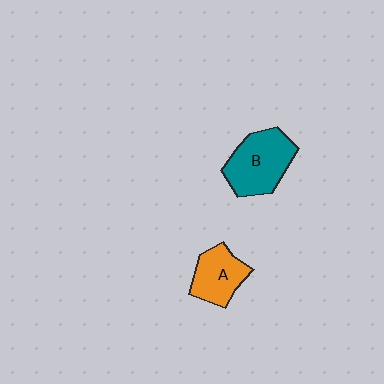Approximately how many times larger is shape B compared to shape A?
Approximately 1.4 times.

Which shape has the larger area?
Shape B (teal).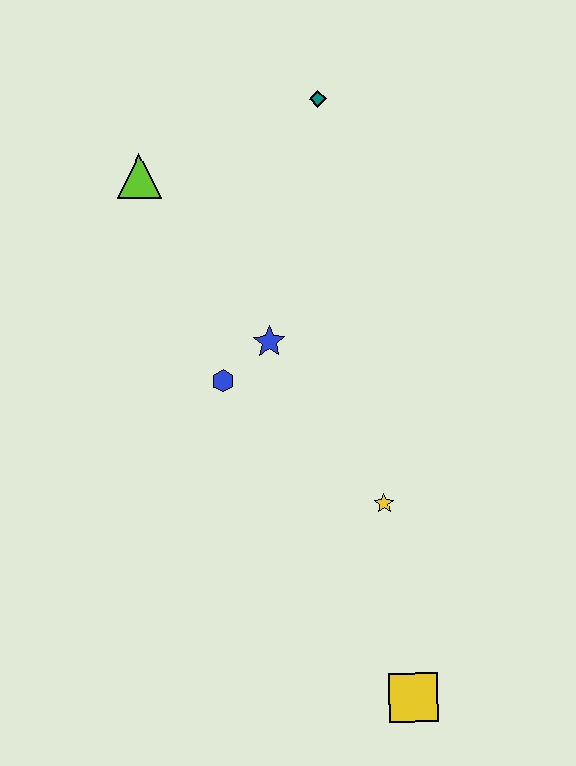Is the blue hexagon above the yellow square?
Yes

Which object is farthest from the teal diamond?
The yellow square is farthest from the teal diamond.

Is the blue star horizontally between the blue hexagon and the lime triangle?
No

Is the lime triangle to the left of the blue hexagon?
Yes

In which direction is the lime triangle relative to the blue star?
The lime triangle is above the blue star.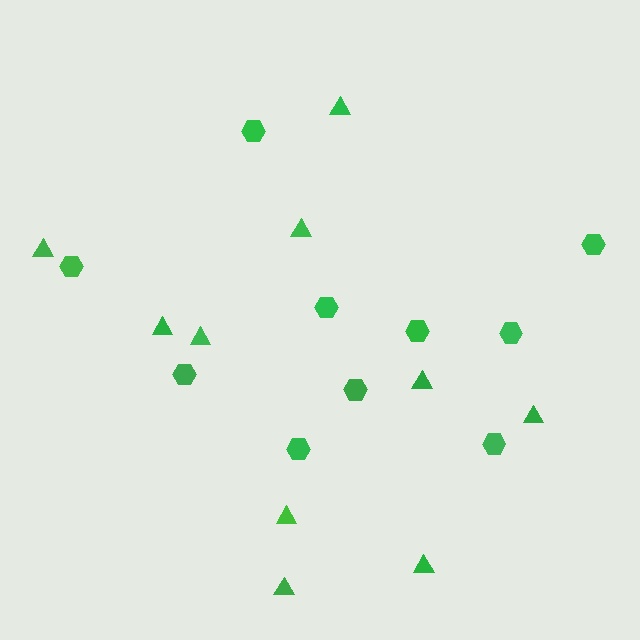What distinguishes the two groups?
There are 2 groups: one group of triangles (10) and one group of hexagons (10).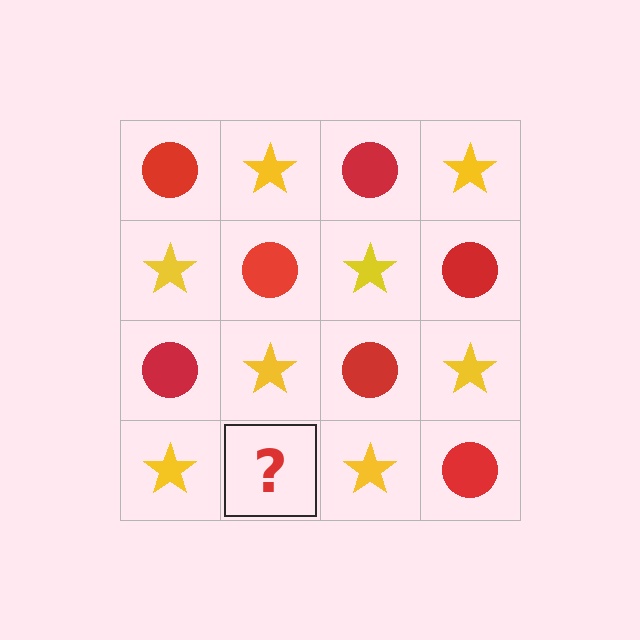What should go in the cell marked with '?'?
The missing cell should contain a red circle.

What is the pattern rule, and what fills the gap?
The rule is that it alternates red circle and yellow star in a checkerboard pattern. The gap should be filled with a red circle.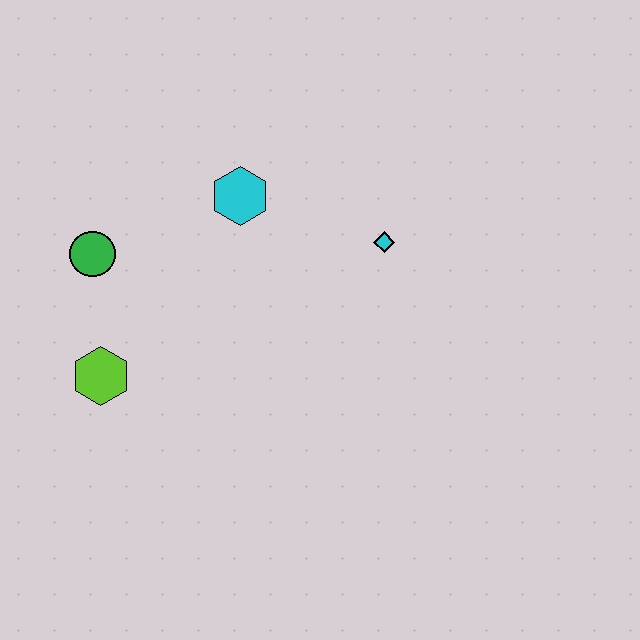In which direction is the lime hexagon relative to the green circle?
The lime hexagon is below the green circle.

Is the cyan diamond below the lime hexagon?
No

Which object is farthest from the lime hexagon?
The cyan diamond is farthest from the lime hexagon.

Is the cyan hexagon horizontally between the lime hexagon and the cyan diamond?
Yes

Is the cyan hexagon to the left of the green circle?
No